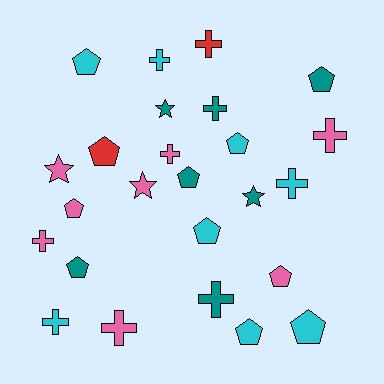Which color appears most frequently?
Cyan, with 8 objects.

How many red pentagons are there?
There is 1 red pentagon.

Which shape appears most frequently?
Pentagon, with 11 objects.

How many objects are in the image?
There are 25 objects.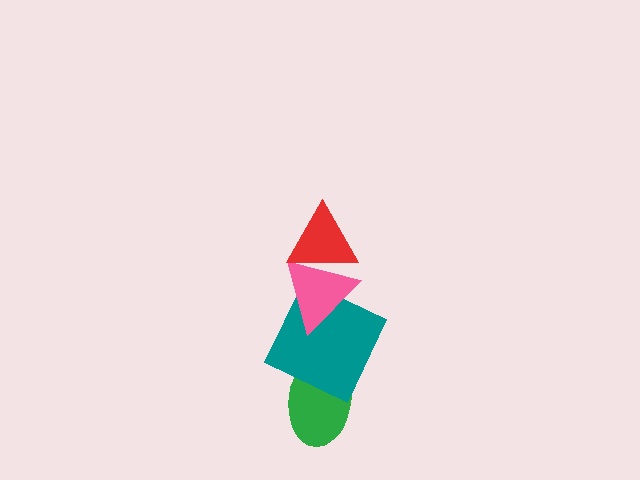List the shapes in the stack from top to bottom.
From top to bottom: the red triangle, the pink triangle, the teal square, the green ellipse.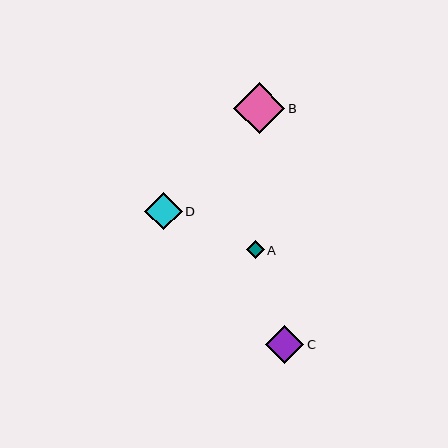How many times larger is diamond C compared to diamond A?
Diamond C is approximately 2.0 times the size of diamond A.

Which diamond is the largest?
Diamond B is the largest with a size of approximately 51 pixels.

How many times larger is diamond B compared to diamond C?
Diamond B is approximately 1.4 times the size of diamond C.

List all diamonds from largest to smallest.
From largest to smallest: B, D, C, A.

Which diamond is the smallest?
Diamond A is the smallest with a size of approximately 18 pixels.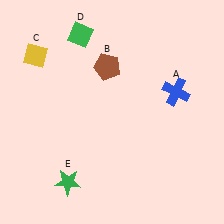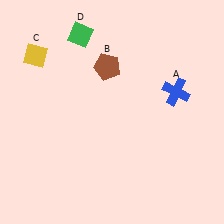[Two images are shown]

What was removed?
The green star (E) was removed in Image 2.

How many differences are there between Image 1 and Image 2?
There is 1 difference between the two images.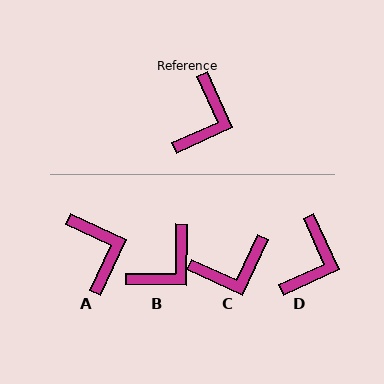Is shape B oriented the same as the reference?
No, it is off by about 25 degrees.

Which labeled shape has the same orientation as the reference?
D.